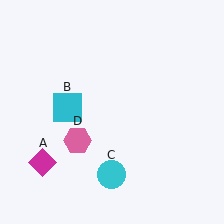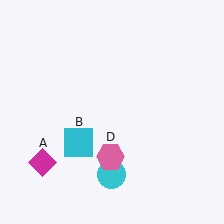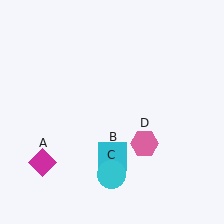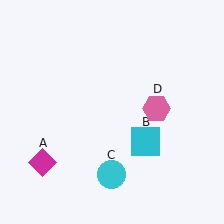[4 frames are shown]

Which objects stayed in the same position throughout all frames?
Magenta diamond (object A) and cyan circle (object C) remained stationary.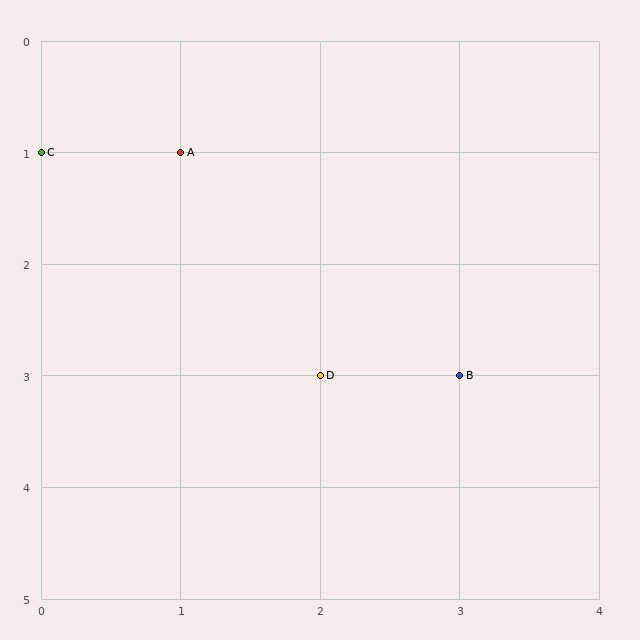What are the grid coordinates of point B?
Point B is at grid coordinates (3, 3).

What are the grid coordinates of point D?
Point D is at grid coordinates (2, 3).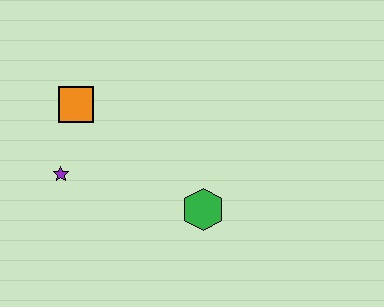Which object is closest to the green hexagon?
The purple star is closest to the green hexagon.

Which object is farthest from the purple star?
The green hexagon is farthest from the purple star.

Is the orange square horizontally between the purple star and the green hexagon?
Yes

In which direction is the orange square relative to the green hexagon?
The orange square is to the left of the green hexagon.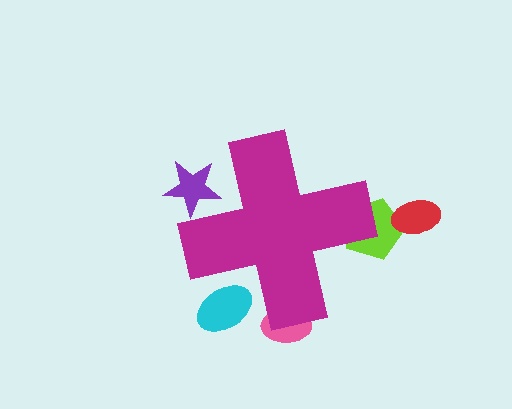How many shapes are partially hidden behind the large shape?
4 shapes are partially hidden.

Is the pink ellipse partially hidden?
Yes, the pink ellipse is partially hidden behind the magenta cross.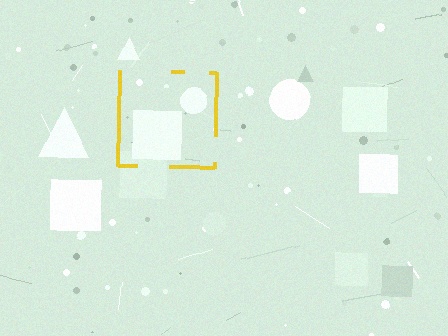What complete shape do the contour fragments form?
The contour fragments form a square.